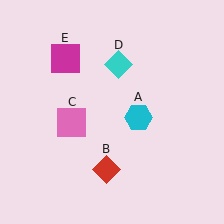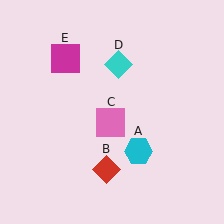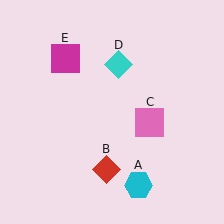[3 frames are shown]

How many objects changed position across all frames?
2 objects changed position: cyan hexagon (object A), pink square (object C).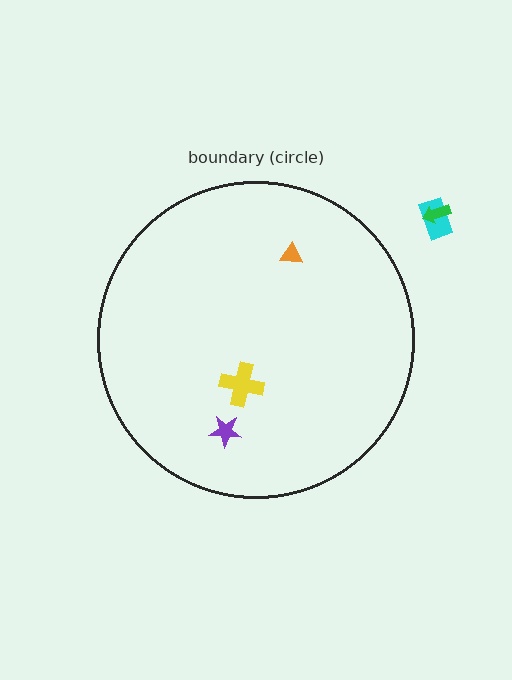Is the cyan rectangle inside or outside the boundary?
Outside.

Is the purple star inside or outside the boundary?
Inside.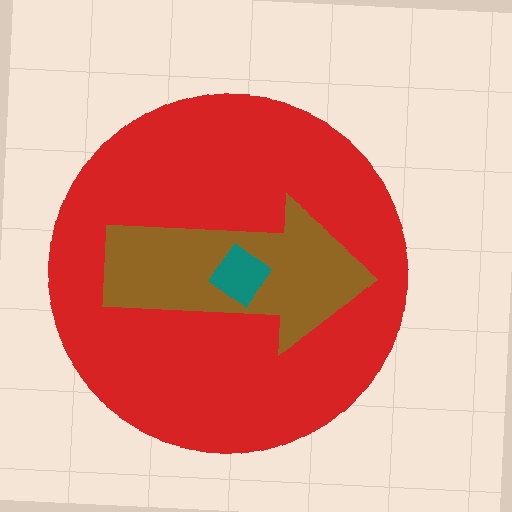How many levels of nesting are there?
3.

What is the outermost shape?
The red circle.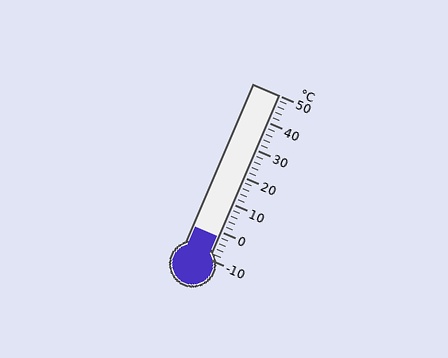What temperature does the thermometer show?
The thermometer shows approximately -2°C.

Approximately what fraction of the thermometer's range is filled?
The thermometer is filled to approximately 15% of its range.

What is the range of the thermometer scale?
The thermometer scale ranges from -10°C to 50°C.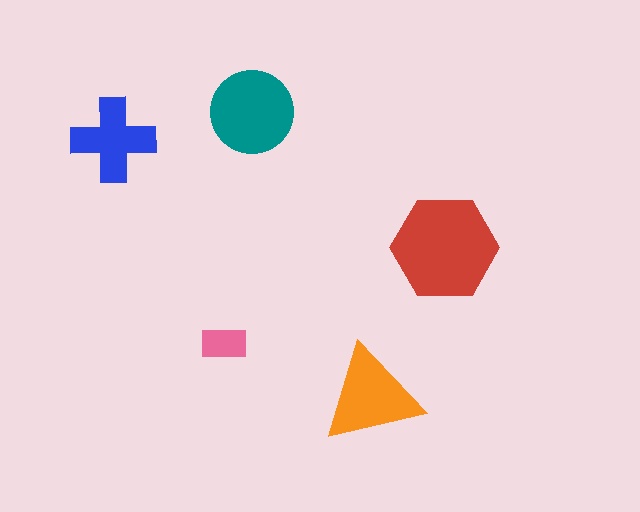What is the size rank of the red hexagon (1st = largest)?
1st.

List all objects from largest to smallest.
The red hexagon, the teal circle, the orange triangle, the blue cross, the pink rectangle.